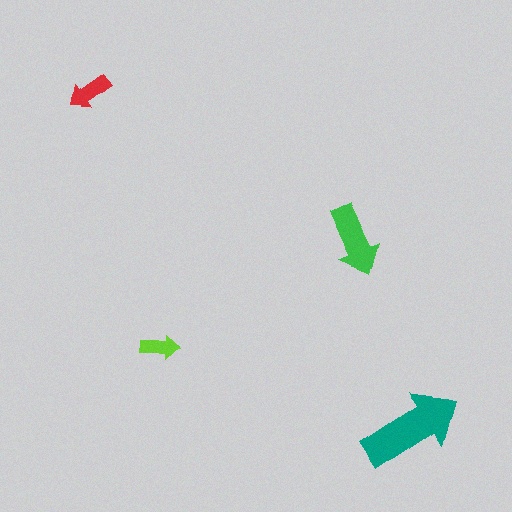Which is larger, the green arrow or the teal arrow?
The teal one.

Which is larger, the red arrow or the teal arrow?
The teal one.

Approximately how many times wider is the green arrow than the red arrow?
About 1.5 times wider.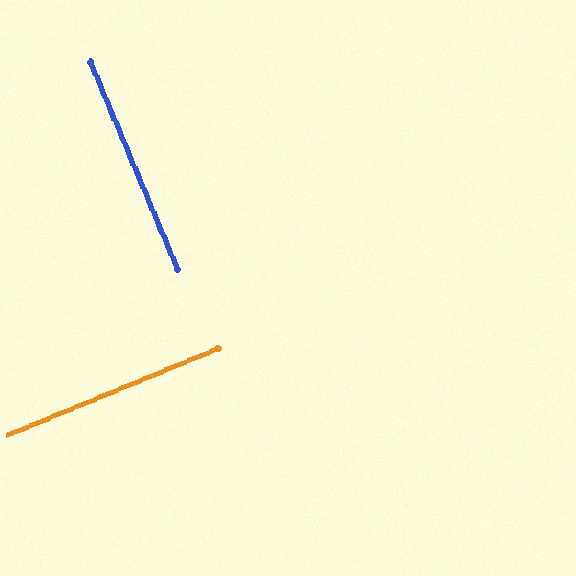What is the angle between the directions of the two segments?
Approximately 90 degrees.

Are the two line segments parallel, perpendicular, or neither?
Perpendicular — they meet at approximately 90°.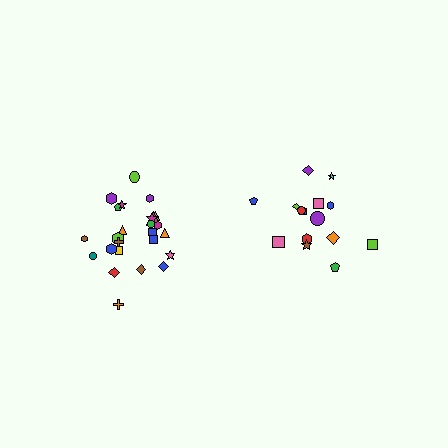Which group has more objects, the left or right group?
The left group.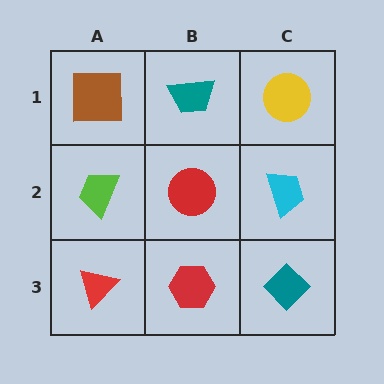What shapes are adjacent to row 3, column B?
A red circle (row 2, column B), a red triangle (row 3, column A), a teal diamond (row 3, column C).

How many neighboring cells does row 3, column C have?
2.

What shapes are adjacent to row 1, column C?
A cyan trapezoid (row 2, column C), a teal trapezoid (row 1, column B).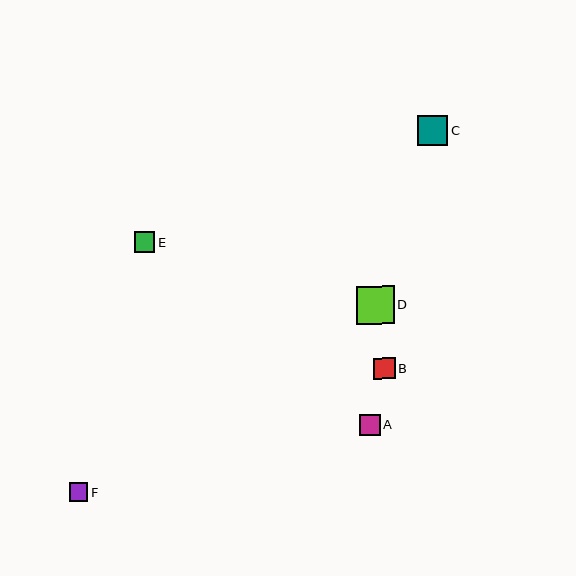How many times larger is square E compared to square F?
Square E is approximately 1.1 times the size of square F.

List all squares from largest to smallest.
From largest to smallest: D, C, B, E, A, F.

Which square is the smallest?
Square F is the smallest with a size of approximately 18 pixels.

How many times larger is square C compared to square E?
Square C is approximately 1.5 times the size of square E.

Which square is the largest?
Square D is the largest with a size of approximately 38 pixels.